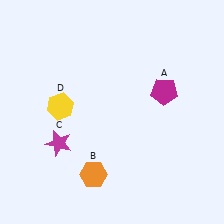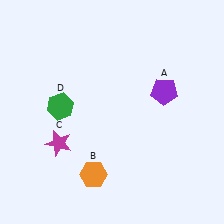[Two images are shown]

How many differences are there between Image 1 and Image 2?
There are 2 differences between the two images.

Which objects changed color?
A changed from magenta to purple. D changed from yellow to green.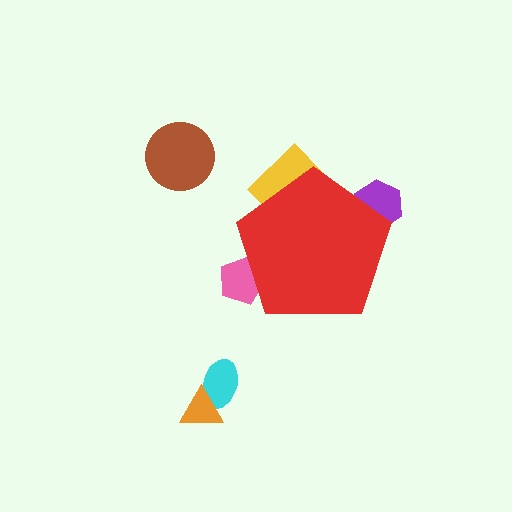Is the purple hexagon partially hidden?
Yes, the purple hexagon is partially hidden behind the red pentagon.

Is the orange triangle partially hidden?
No, the orange triangle is fully visible.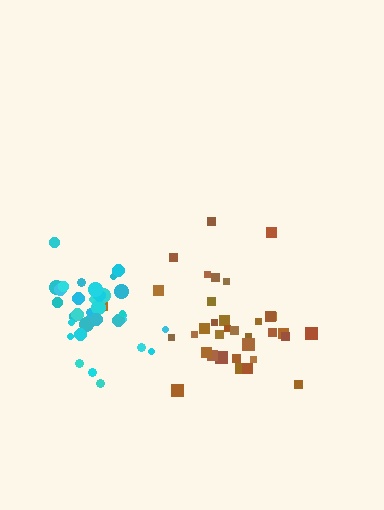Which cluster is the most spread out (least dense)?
Brown.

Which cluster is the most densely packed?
Cyan.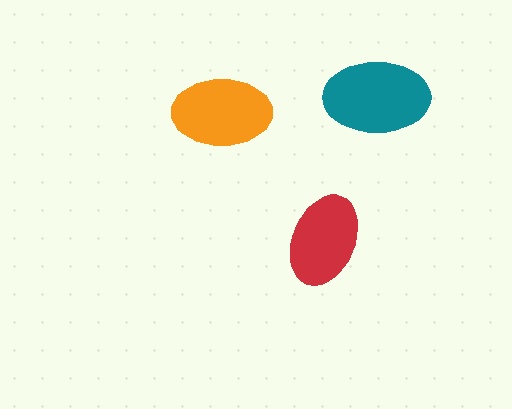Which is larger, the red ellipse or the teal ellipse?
The teal one.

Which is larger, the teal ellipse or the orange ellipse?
The teal one.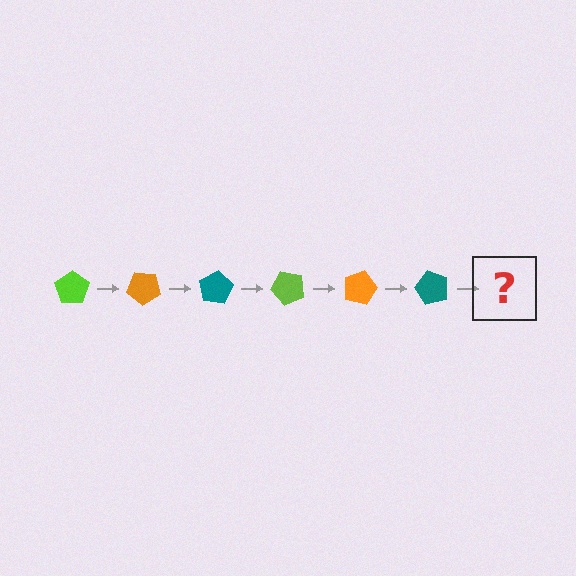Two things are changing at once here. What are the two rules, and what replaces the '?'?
The two rules are that it rotates 40 degrees each step and the color cycles through lime, orange, and teal. The '?' should be a lime pentagon, rotated 240 degrees from the start.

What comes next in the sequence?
The next element should be a lime pentagon, rotated 240 degrees from the start.